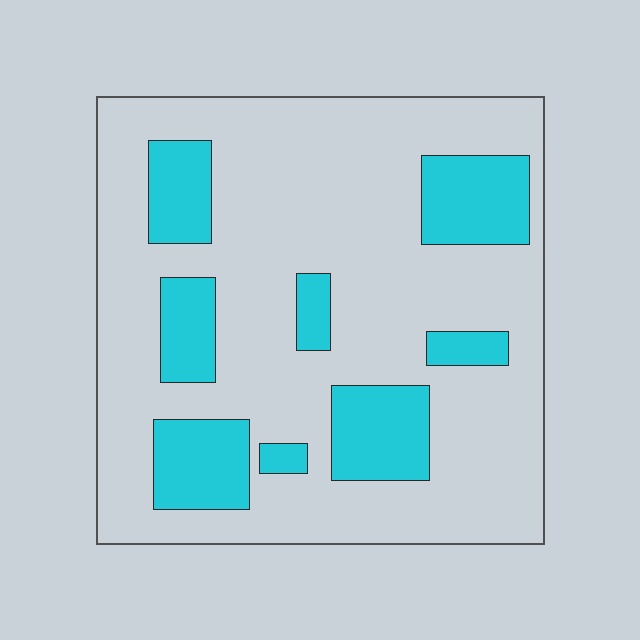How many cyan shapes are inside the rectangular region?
8.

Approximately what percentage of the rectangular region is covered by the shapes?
Approximately 25%.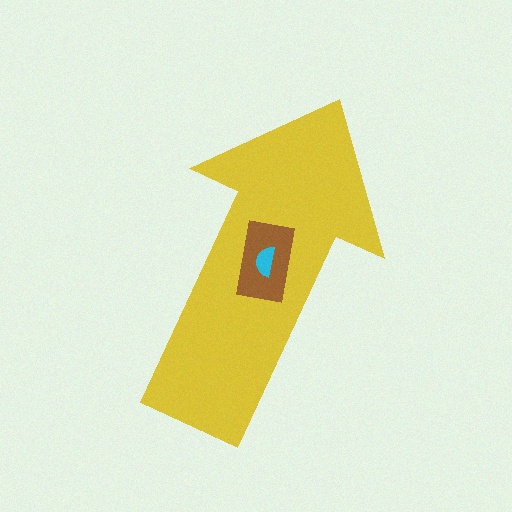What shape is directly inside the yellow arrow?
The brown rectangle.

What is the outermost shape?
The yellow arrow.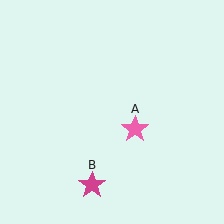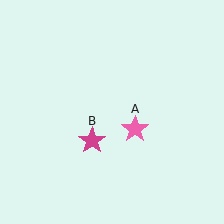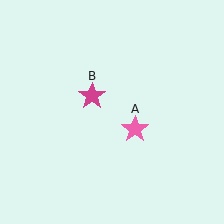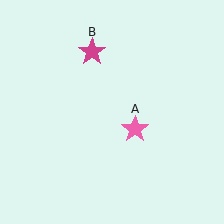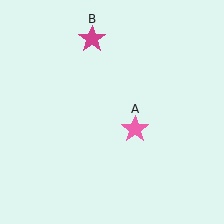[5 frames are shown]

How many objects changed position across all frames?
1 object changed position: magenta star (object B).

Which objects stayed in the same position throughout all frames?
Pink star (object A) remained stationary.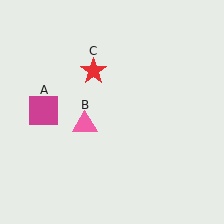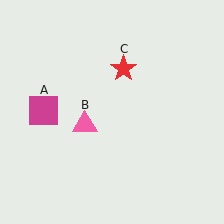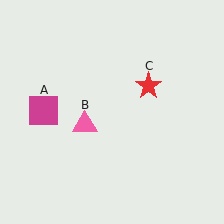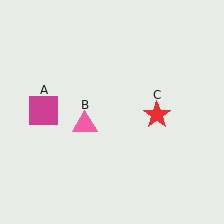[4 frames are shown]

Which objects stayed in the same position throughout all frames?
Magenta square (object A) and pink triangle (object B) remained stationary.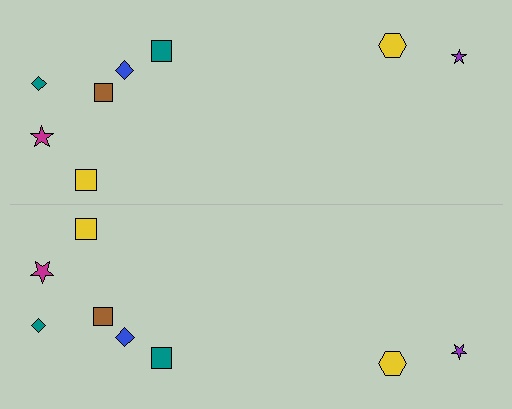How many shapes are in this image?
There are 16 shapes in this image.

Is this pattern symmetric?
Yes, this pattern has bilateral (reflection) symmetry.